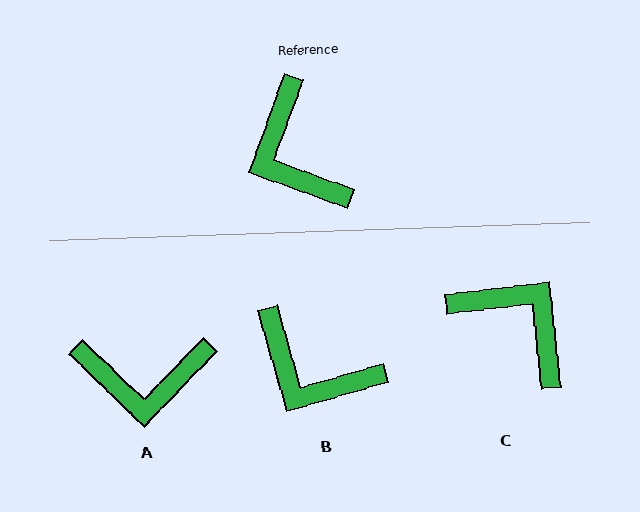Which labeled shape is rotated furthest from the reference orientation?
C, about 154 degrees away.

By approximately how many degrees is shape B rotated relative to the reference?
Approximately 36 degrees counter-clockwise.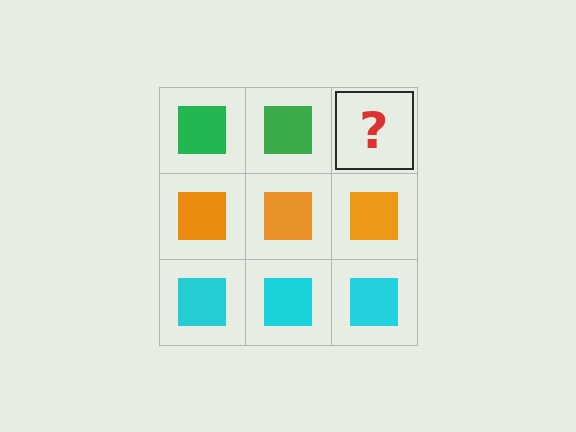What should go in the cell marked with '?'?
The missing cell should contain a green square.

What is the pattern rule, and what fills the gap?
The rule is that each row has a consistent color. The gap should be filled with a green square.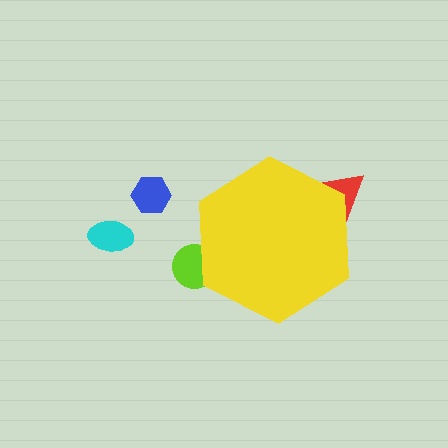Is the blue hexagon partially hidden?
No, the blue hexagon is fully visible.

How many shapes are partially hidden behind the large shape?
2 shapes are partially hidden.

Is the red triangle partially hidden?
Yes, the red triangle is partially hidden behind the yellow hexagon.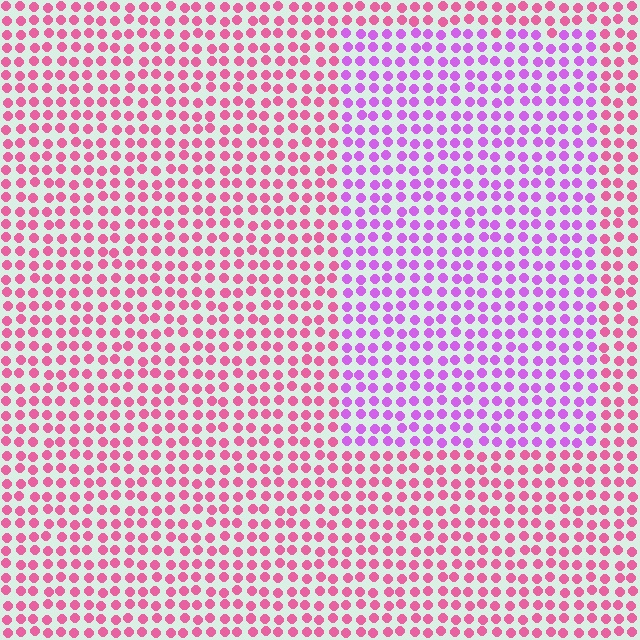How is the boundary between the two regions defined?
The boundary is defined purely by a slight shift in hue (about 42 degrees). Spacing, size, and orientation are identical on both sides.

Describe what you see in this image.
The image is filled with small pink elements in a uniform arrangement. A rectangle-shaped region is visible where the elements are tinted to a slightly different hue, forming a subtle color boundary.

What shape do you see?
I see a rectangle.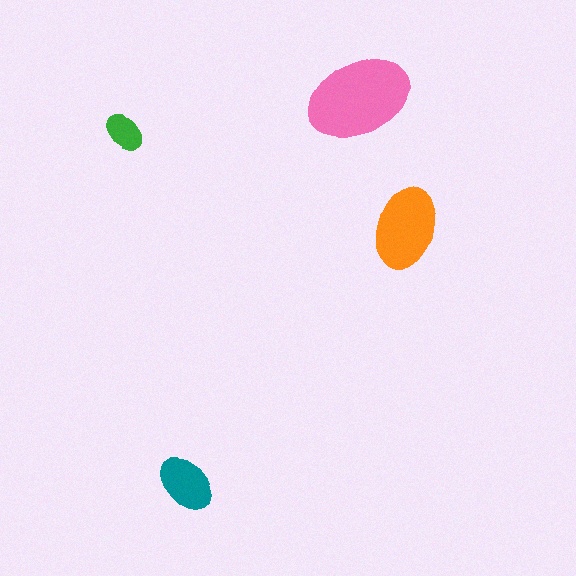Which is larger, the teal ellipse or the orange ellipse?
The orange one.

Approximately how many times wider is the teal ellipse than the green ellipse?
About 1.5 times wider.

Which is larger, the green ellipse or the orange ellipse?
The orange one.